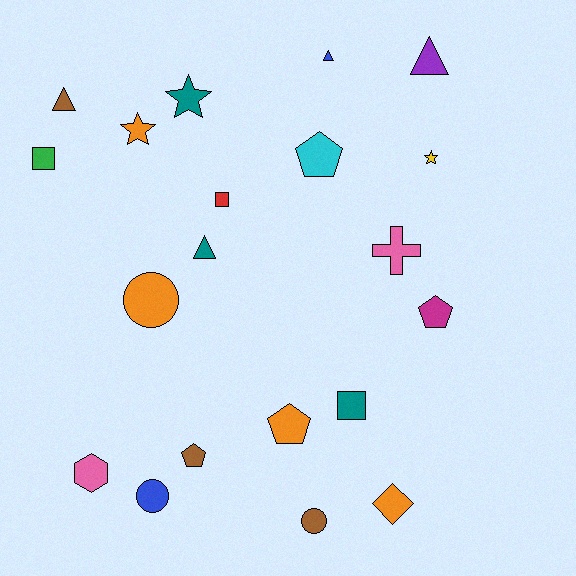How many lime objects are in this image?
There are no lime objects.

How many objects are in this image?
There are 20 objects.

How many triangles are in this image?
There are 4 triangles.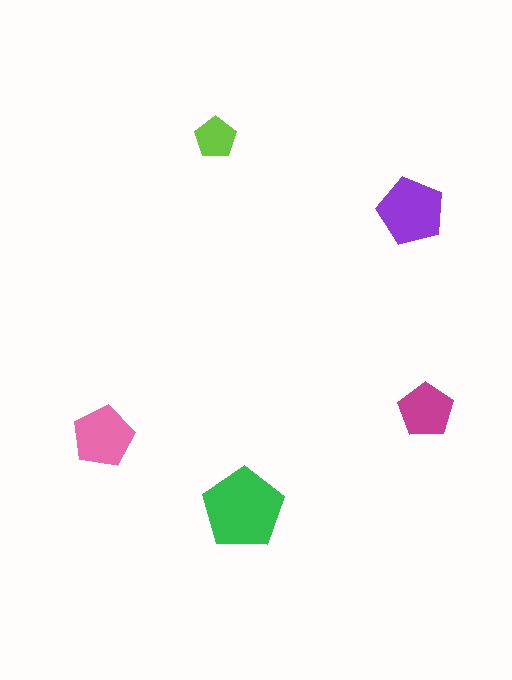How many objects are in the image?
There are 5 objects in the image.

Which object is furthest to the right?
The magenta pentagon is rightmost.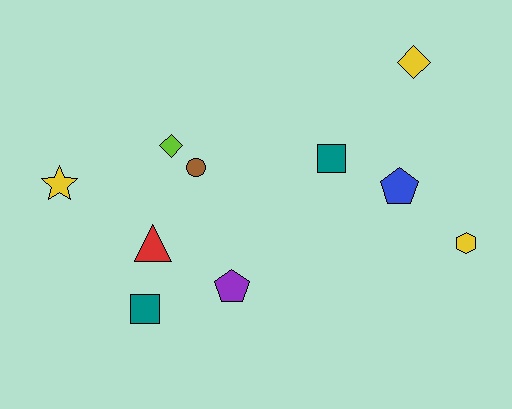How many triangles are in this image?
There is 1 triangle.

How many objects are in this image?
There are 10 objects.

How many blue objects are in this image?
There is 1 blue object.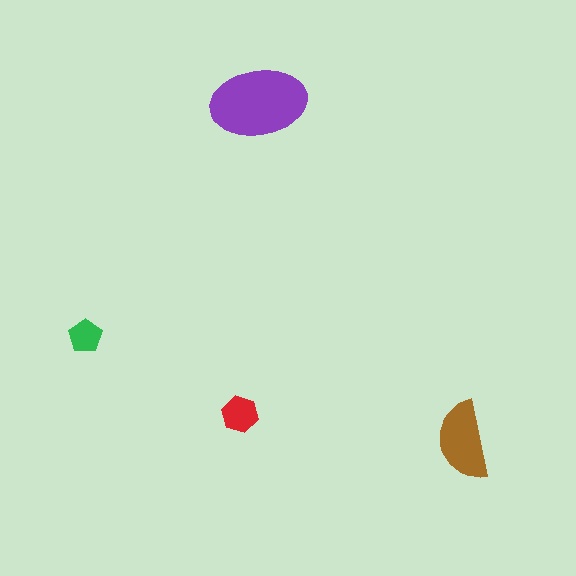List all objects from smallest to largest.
The green pentagon, the red hexagon, the brown semicircle, the purple ellipse.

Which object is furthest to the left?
The green pentagon is leftmost.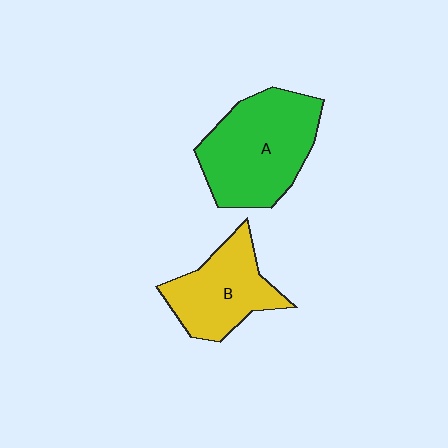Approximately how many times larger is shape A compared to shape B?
Approximately 1.4 times.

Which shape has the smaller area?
Shape B (yellow).